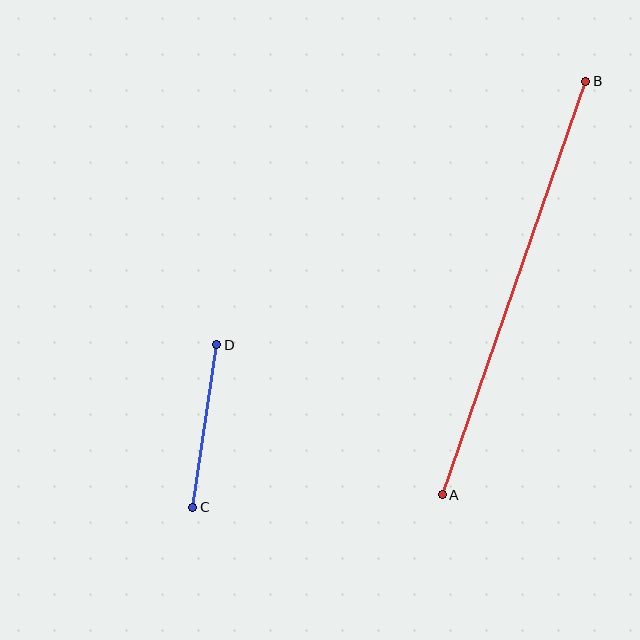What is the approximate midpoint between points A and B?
The midpoint is at approximately (514, 288) pixels.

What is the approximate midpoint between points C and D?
The midpoint is at approximately (205, 426) pixels.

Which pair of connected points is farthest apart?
Points A and B are farthest apart.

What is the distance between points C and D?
The distance is approximately 164 pixels.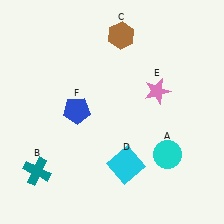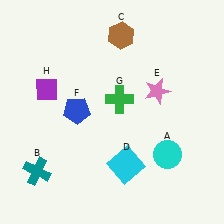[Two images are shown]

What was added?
A green cross (G), a purple diamond (H) were added in Image 2.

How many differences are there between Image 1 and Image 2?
There are 2 differences between the two images.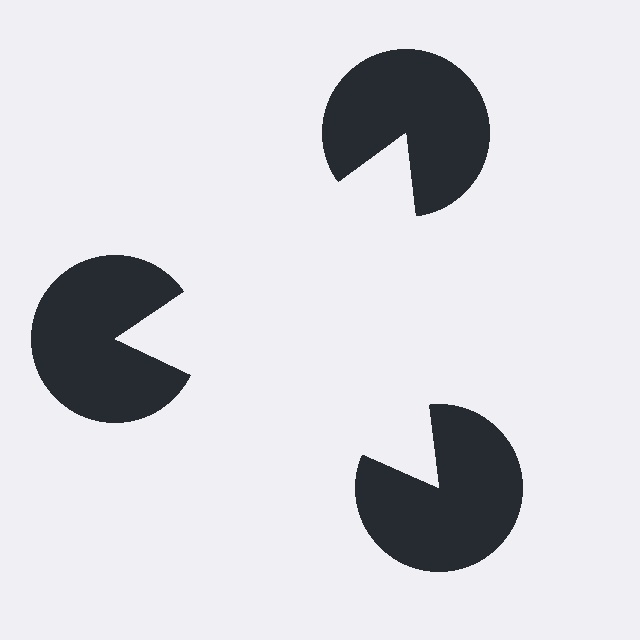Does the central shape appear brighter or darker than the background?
It typically appears slightly brighter than the background, even though no actual brightness change is drawn.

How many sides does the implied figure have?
3 sides.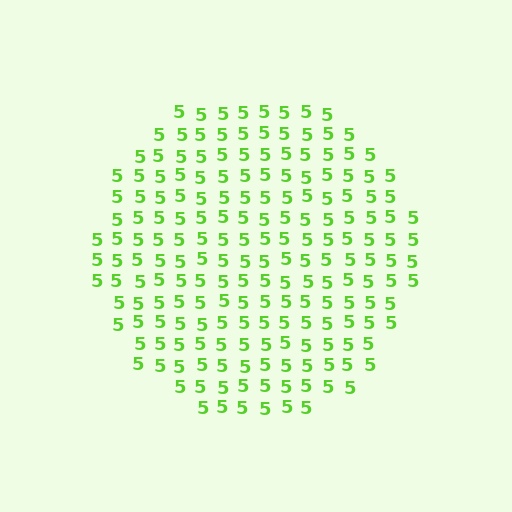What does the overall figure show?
The overall figure shows a circle.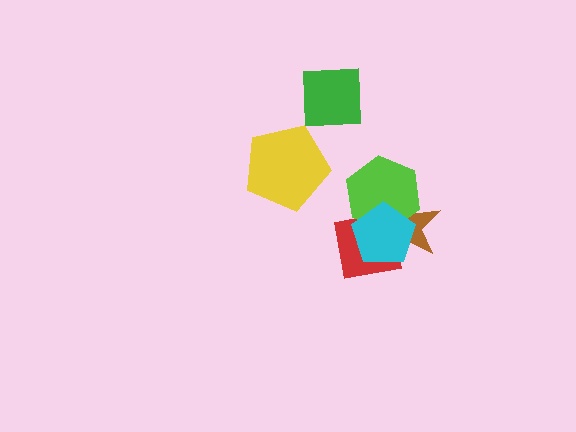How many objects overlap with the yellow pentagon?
0 objects overlap with the yellow pentagon.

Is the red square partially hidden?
Yes, it is partially covered by another shape.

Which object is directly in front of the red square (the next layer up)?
The lime hexagon is directly in front of the red square.